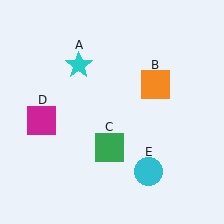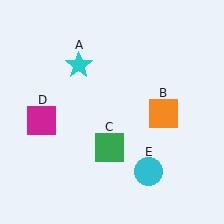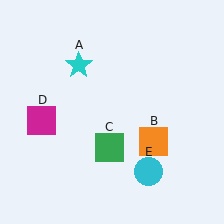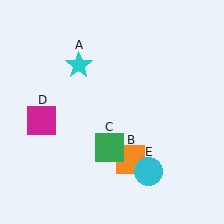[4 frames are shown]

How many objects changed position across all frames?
1 object changed position: orange square (object B).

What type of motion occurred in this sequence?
The orange square (object B) rotated clockwise around the center of the scene.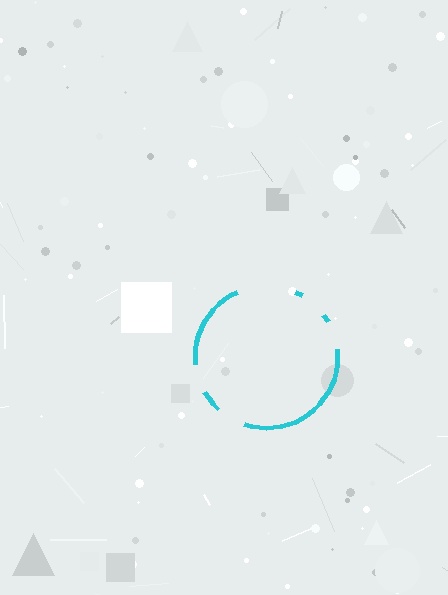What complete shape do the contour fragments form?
The contour fragments form a circle.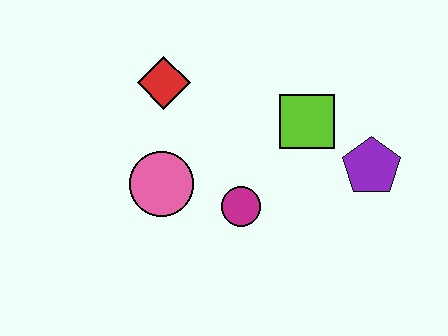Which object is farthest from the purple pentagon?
The red diamond is farthest from the purple pentagon.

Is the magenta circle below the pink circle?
Yes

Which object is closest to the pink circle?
The magenta circle is closest to the pink circle.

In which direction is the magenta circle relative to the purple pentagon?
The magenta circle is to the left of the purple pentagon.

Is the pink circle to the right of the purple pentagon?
No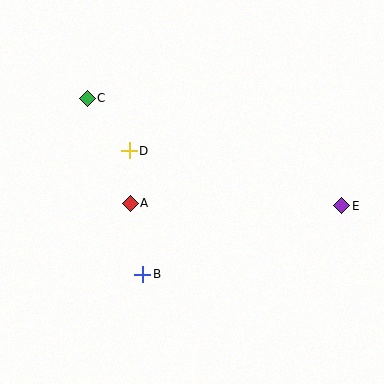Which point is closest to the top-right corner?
Point E is closest to the top-right corner.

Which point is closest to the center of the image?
Point A at (130, 203) is closest to the center.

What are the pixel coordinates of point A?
Point A is at (130, 203).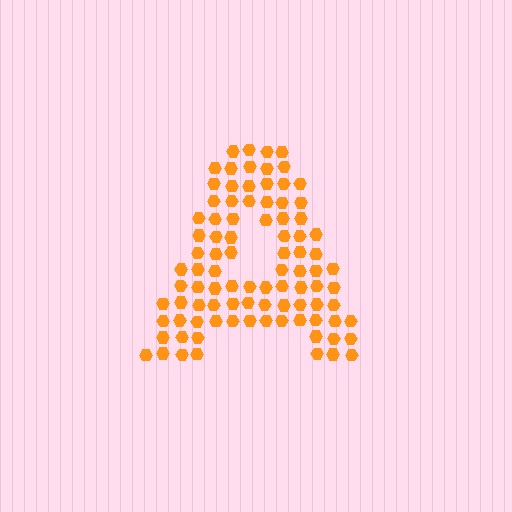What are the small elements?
The small elements are hexagons.